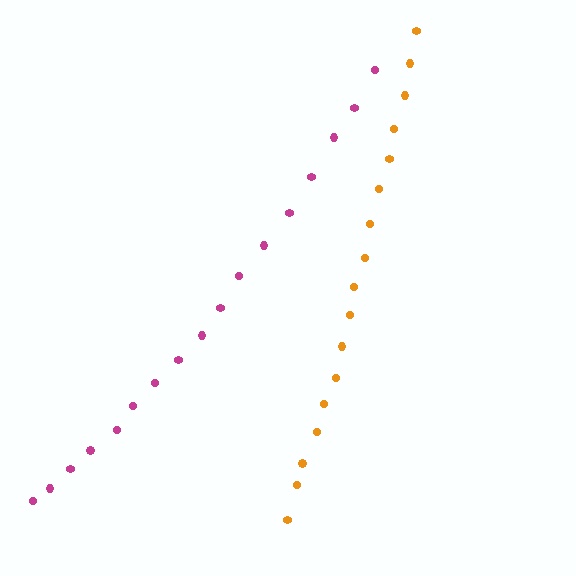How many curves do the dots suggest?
There are 2 distinct paths.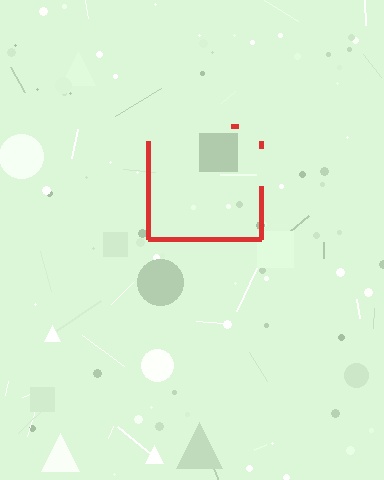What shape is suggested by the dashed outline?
The dashed outline suggests a square.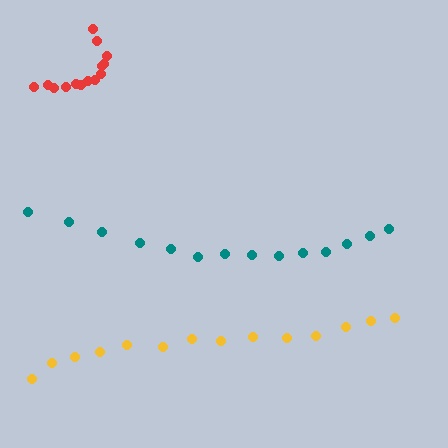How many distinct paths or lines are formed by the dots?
There are 3 distinct paths.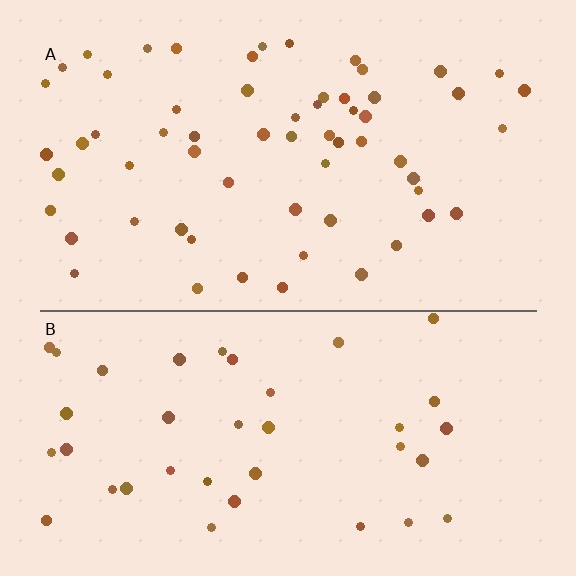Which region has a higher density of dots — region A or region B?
A (the top).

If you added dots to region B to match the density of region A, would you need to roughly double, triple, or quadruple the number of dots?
Approximately double.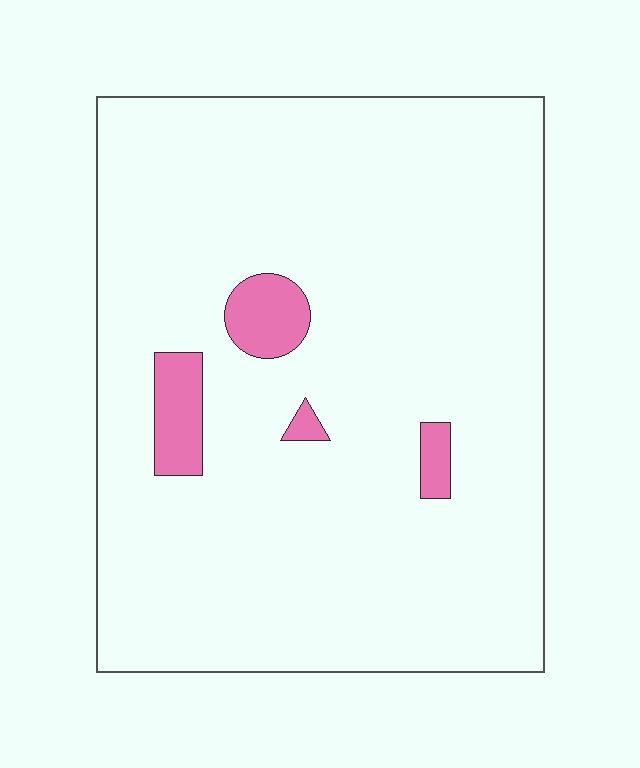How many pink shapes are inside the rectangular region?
4.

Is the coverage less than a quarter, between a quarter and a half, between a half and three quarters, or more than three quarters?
Less than a quarter.